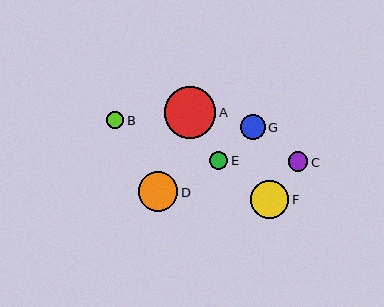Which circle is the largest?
Circle A is the largest with a size of approximately 51 pixels.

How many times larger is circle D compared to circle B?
Circle D is approximately 2.3 times the size of circle B.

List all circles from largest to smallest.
From largest to smallest: A, D, F, G, C, E, B.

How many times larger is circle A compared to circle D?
Circle A is approximately 1.3 times the size of circle D.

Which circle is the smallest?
Circle B is the smallest with a size of approximately 17 pixels.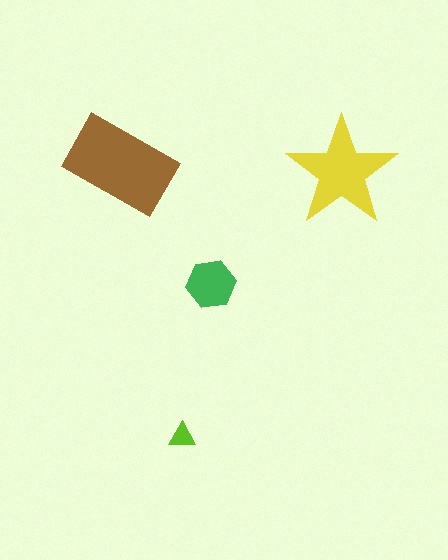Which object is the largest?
The brown rectangle.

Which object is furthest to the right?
The yellow star is rightmost.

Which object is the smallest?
The lime triangle.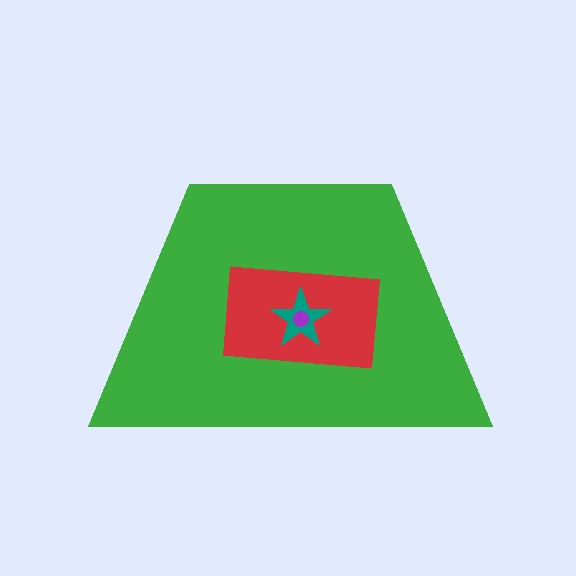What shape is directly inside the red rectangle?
The teal star.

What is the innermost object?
The purple circle.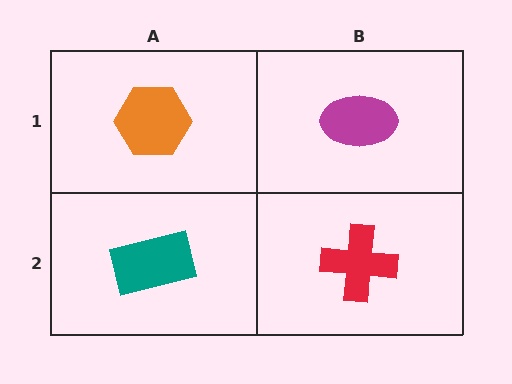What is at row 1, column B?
A magenta ellipse.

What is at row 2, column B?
A red cross.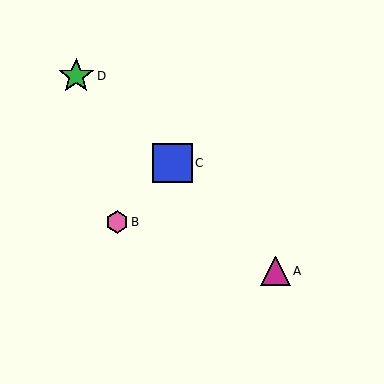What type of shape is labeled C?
Shape C is a blue square.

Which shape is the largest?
The blue square (labeled C) is the largest.